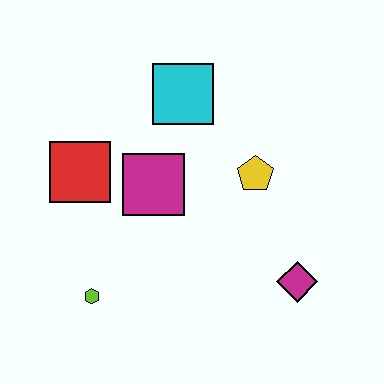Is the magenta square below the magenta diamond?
No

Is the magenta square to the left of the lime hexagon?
No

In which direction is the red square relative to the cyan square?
The red square is to the left of the cyan square.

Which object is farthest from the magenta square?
The magenta diamond is farthest from the magenta square.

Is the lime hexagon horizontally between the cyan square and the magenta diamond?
No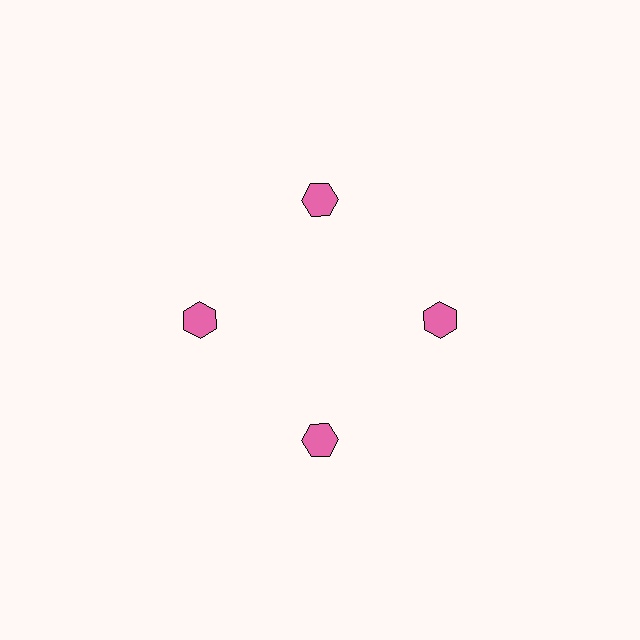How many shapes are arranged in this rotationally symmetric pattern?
There are 4 shapes, arranged in 4 groups of 1.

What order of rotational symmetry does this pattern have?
This pattern has 4-fold rotational symmetry.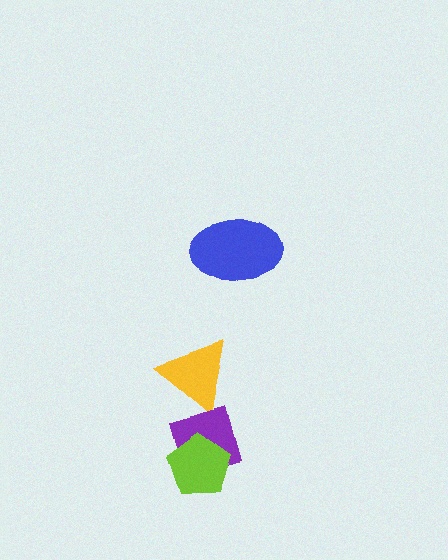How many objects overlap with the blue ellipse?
0 objects overlap with the blue ellipse.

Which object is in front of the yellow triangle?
The purple diamond is in front of the yellow triangle.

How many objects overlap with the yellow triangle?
1 object overlaps with the yellow triangle.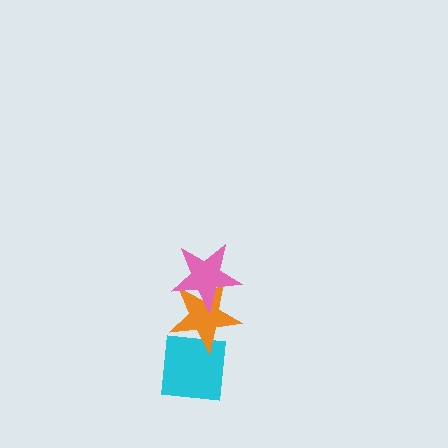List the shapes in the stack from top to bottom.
From top to bottom: the pink star, the orange star, the cyan square.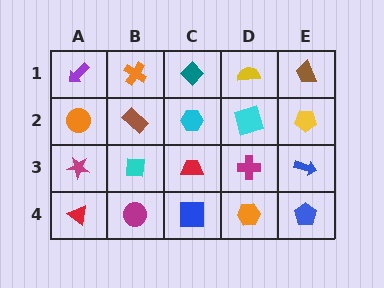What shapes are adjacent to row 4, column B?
A cyan square (row 3, column B), a red triangle (row 4, column A), a blue square (row 4, column C).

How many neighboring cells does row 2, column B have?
4.